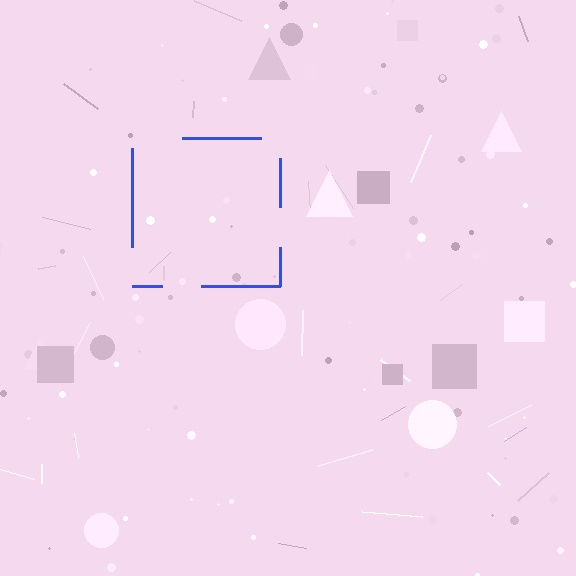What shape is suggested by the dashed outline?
The dashed outline suggests a square.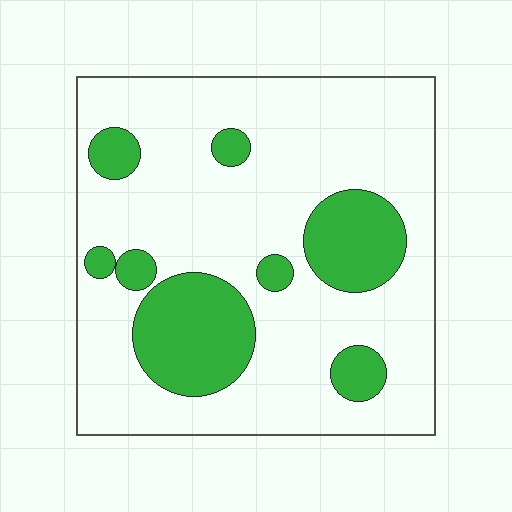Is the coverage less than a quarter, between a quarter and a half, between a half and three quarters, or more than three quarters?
Less than a quarter.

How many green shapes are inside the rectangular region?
8.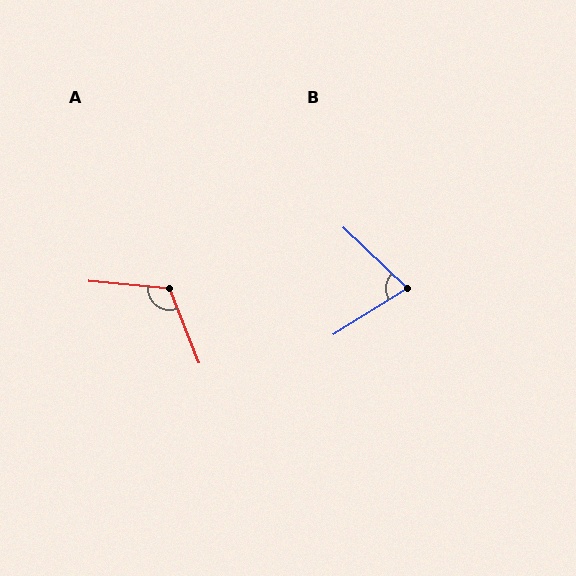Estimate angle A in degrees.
Approximately 117 degrees.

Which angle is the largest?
A, at approximately 117 degrees.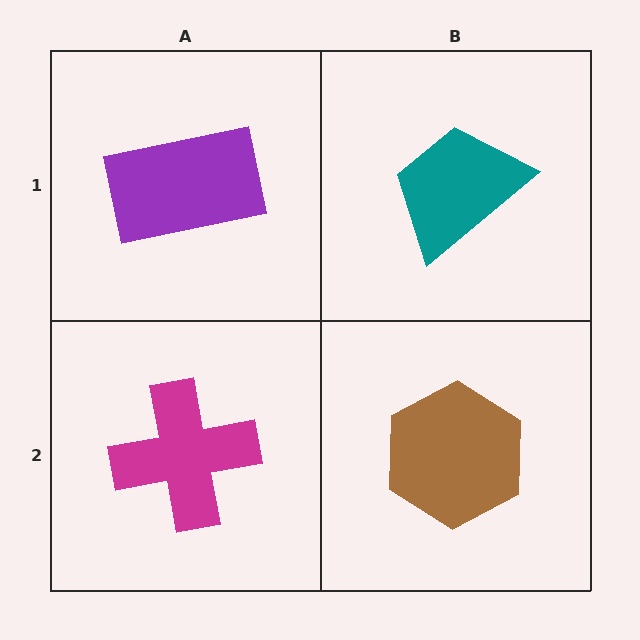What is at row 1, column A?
A purple rectangle.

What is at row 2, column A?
A magenta cross.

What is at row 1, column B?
A teal trapezoid.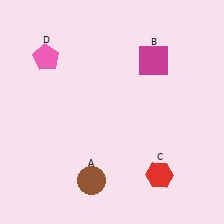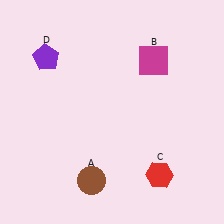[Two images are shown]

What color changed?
The pentagon (D) changed from pink in Image 1 to purple in Image 2.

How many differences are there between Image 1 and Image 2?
There is 1 difference between the two images.